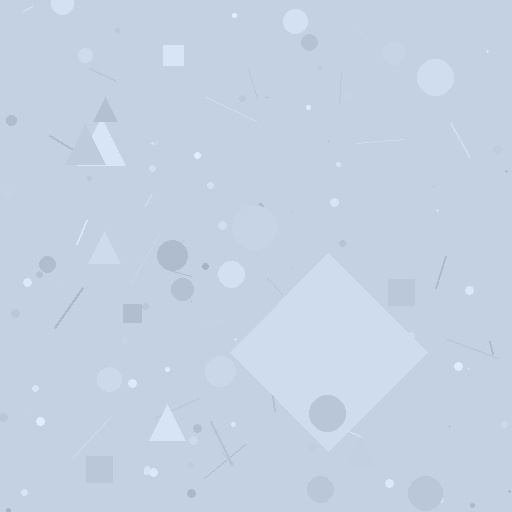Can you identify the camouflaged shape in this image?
The camouflaged shape is a diamond.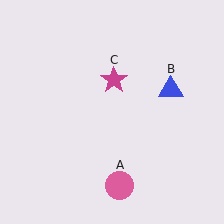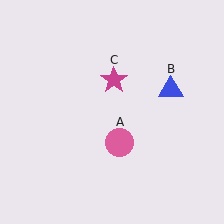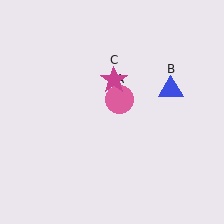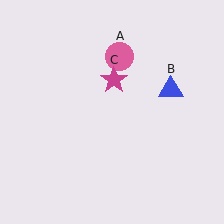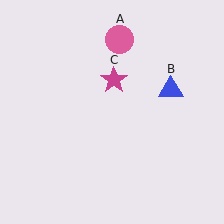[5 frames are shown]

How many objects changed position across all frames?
1 object changed position: pink circle (object A).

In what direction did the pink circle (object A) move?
The pink circle (object A) moved up.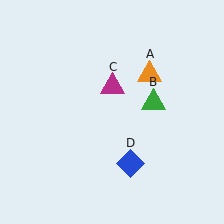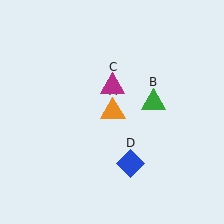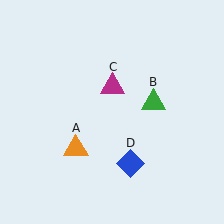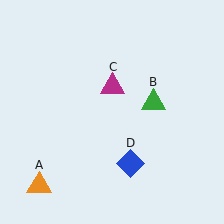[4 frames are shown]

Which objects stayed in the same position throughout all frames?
Green triangle (object B) and magenta triangle (object C) and blue diamond (object D) remained stationary.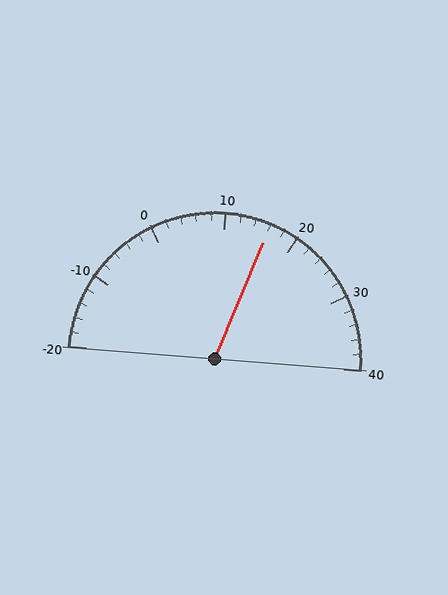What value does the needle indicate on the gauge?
The needle indicates approximately 16.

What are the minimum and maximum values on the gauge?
The gauge ranges from -20 to 40.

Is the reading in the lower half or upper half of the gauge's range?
The reading is in the upper half of the range (-20 to 40).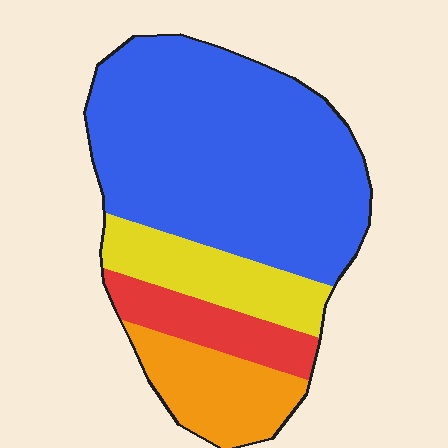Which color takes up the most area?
Blue, at roughly 60%.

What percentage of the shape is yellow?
Yellow covers 15% of the shape.